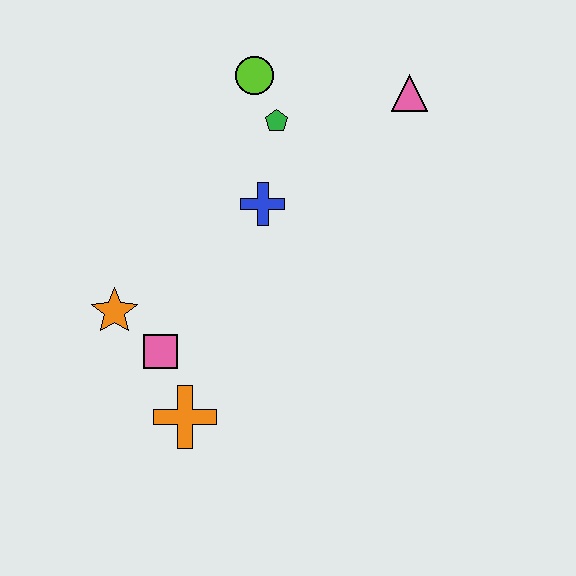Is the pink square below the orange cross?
No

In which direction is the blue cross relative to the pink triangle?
The blue cross is to the left of the pink triangle.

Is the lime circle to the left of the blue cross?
Yes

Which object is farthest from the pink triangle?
The orange cross is farthest from the pink triangle.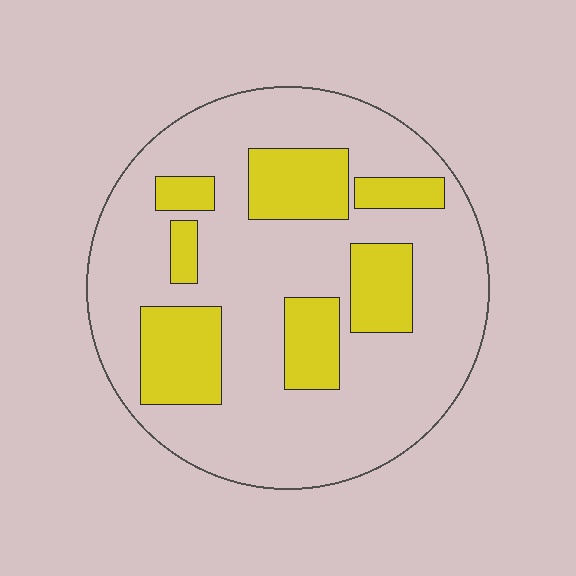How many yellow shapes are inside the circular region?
7.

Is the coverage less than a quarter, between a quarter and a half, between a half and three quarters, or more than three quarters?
Between a quarter and a half.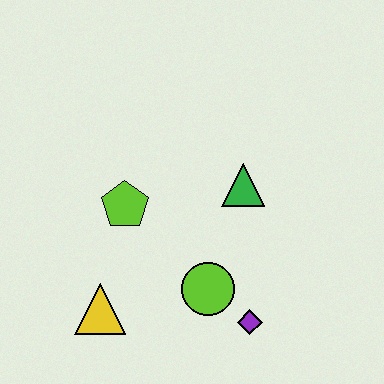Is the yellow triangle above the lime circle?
No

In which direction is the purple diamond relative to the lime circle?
The purple diamond is to the right of the lime circle.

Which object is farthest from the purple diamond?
The lime pentagon is farthest from the purple diamond.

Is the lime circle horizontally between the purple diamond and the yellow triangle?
Yes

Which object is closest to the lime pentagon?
The yellow triangle is closest to the lime pentagon.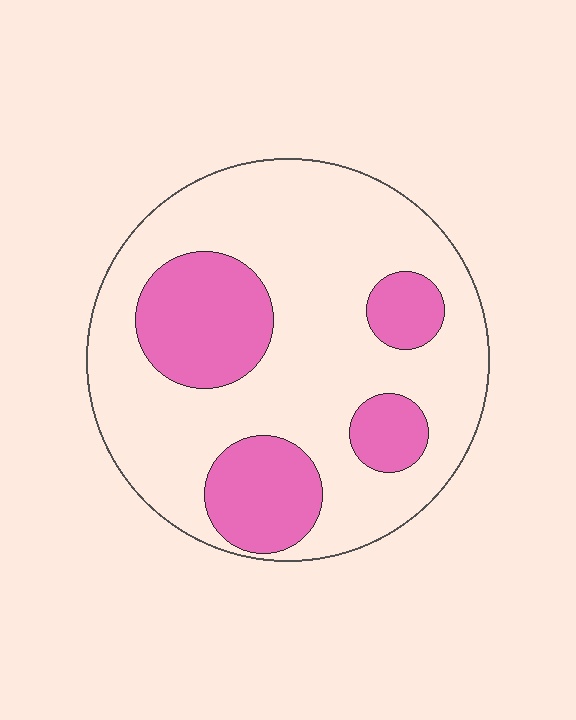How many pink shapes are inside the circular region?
4.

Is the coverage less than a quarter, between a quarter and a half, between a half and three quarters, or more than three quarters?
Between a quarter and a half.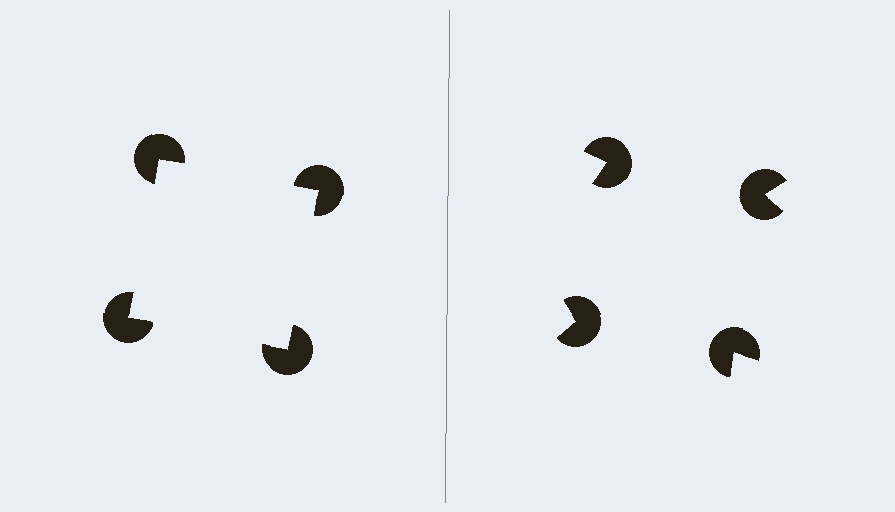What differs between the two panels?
The pac-man discs are positioned identically on both sides; only the wedge orientations differ. On the left they align to a square; on the right they are misaligned.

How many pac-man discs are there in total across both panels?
8 — 4 on each side.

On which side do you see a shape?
An illusory square appears on the left side. On the right side the wedge cuts are rotated, so no coherent shape forms.